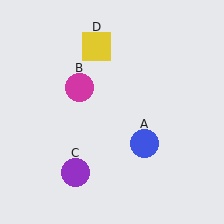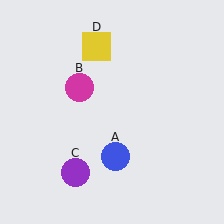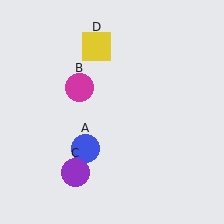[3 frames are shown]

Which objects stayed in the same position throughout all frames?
Magenta circle (object B) and purple circle (object C) and yellow square (object D) remained stationary.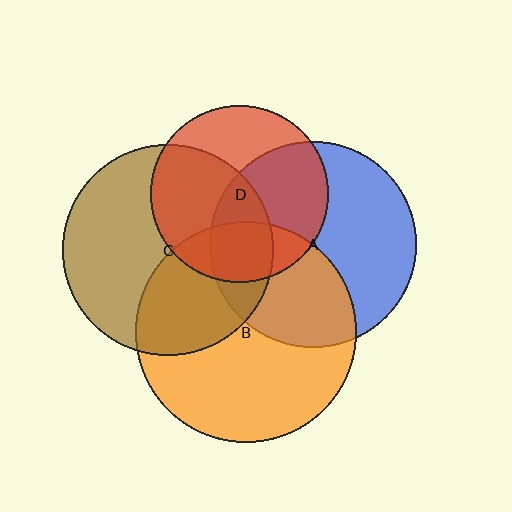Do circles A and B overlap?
Yes.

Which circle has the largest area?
Circle B (orange).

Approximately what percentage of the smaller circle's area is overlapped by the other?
Approximately 40%.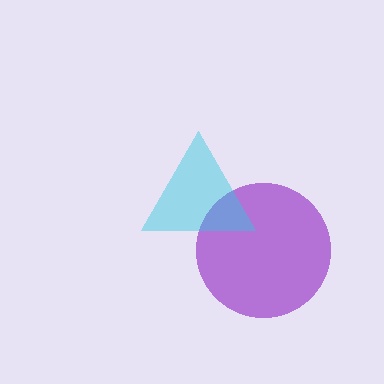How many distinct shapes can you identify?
There are 2 distinct shapes: a purple circle, a cyan triangle.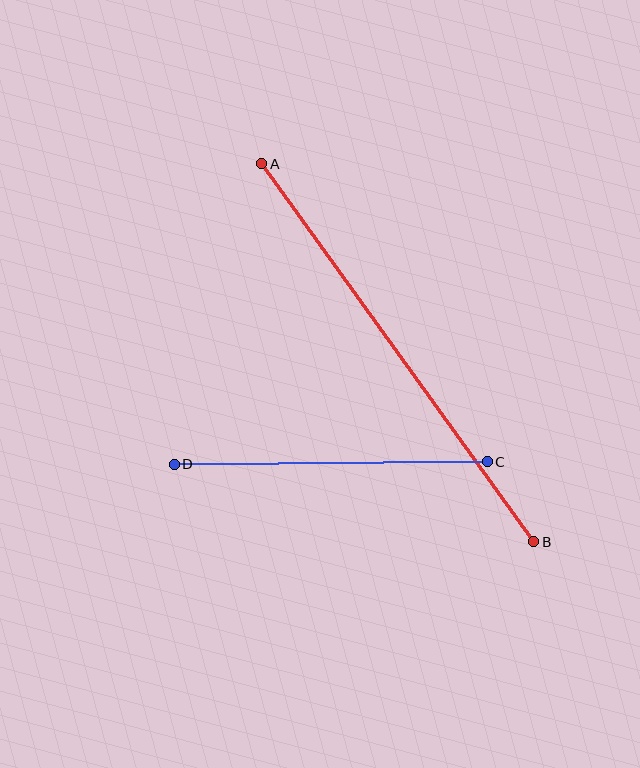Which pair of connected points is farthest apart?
Points A and B are farthest apart.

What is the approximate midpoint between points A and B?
The midpoint is at approximately (398, 353) pixels.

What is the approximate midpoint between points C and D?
The midpoint is at approximately (331, 463) pixels.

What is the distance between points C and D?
The distance is approximately 313 pixels.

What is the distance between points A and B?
The distance is approximately 465 pixels.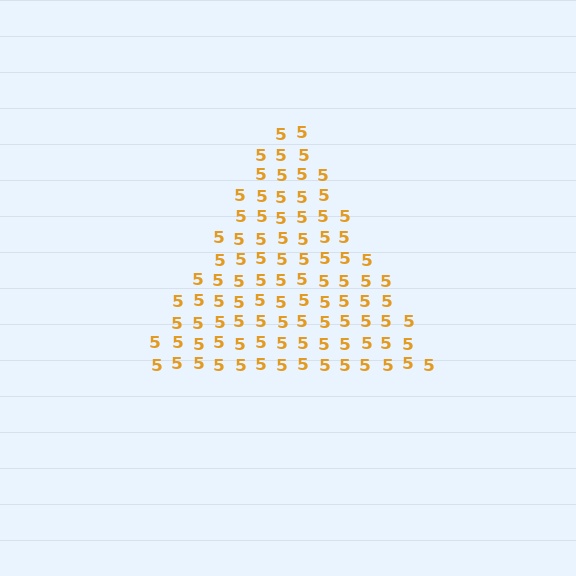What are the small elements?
The small elements are digit 5's.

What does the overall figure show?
The overall figure shows a triangle.